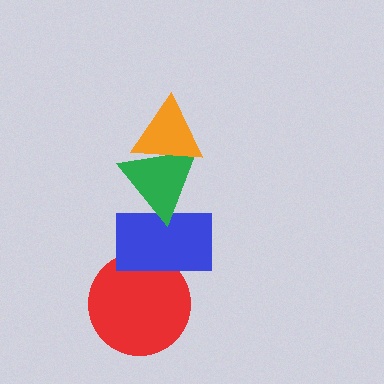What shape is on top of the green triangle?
The orange triangle is on top of the green triangle.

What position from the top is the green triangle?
The green triangle is 2nd from the top.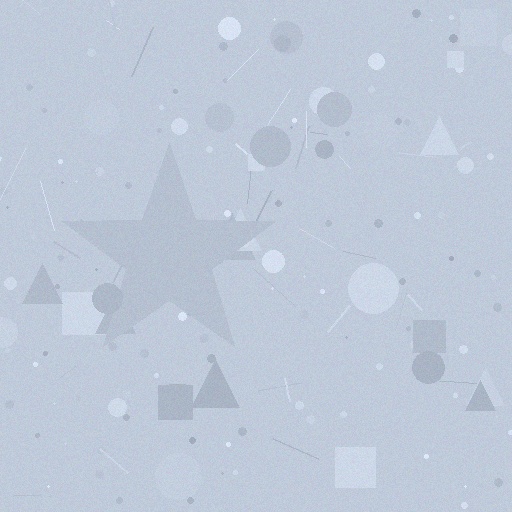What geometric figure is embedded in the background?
A star is embedded in the background.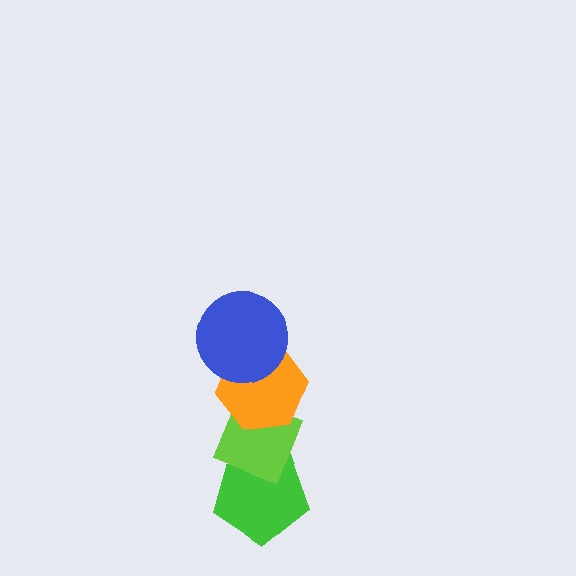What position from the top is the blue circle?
The blue circle is 1st from the top.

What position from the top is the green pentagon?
The green pentagon is 4th from the top.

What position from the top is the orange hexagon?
The orange hexagon is 2nd from the top.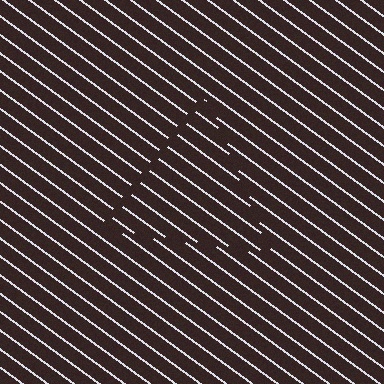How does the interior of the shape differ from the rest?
The interior of the shape contains the same grating, shifted by half a period — the contour is defined by the phase discontinuity where line-ends from the inner and outer gratings abut.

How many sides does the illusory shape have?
3 sides — the line-ends trace a triangle.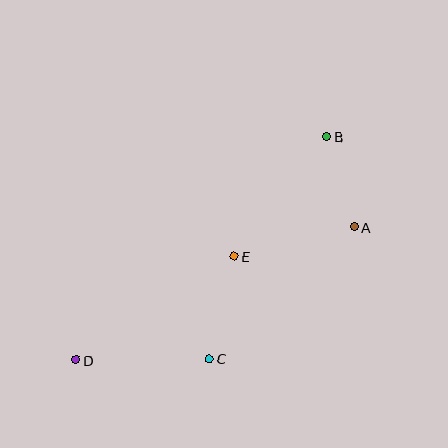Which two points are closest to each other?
Points A and B are closest to each other.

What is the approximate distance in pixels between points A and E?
The distance between A and E is approximately 124 pixels.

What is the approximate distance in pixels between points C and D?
The distance between C and D is approximately 133 pixels.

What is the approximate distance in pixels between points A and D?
The distance between A and D is approximately 308 pixels.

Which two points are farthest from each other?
Points B and D are farthest from each other.